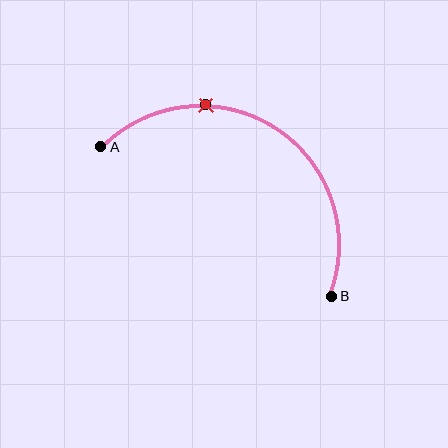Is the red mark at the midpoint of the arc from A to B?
No. The red mark lies on the arc but is closer to endpoint A. The arc midpoint would be at the point on the curve equidistant along the arc from both A and B.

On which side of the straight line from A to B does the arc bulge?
The arc bulges above the straight line connecting A and B.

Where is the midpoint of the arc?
The arc midpoint is the point on the curve farthest from the straight line joining A and B. It sits above that line.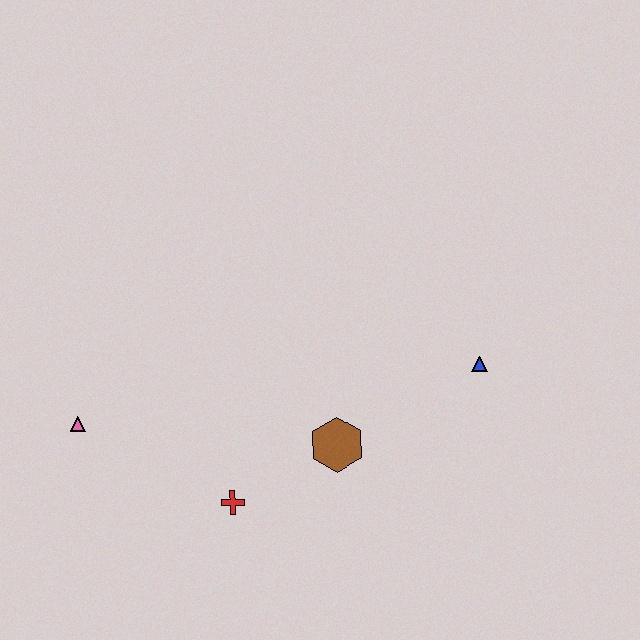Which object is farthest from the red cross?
The blue triangle is farthest from the red cross.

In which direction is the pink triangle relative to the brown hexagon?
The pink triangle is to the left of the brown hexagon.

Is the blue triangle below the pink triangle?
No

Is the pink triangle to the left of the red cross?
Yes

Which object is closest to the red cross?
The brown hexagon is closest to the red cross.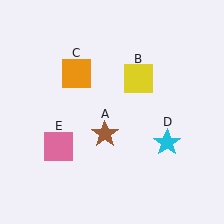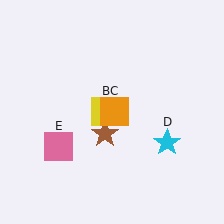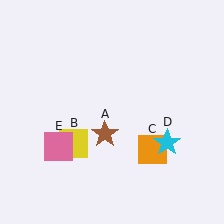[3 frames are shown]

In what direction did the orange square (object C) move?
The orange square (object C) moved down and to the right.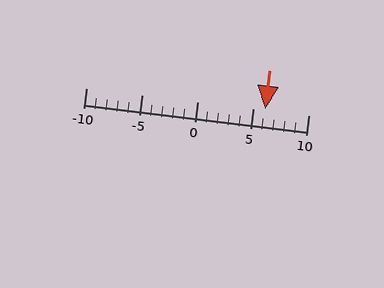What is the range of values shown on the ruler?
The ruler shows values from -10 to 10.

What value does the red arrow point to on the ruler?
The red arrow points to approximately 6.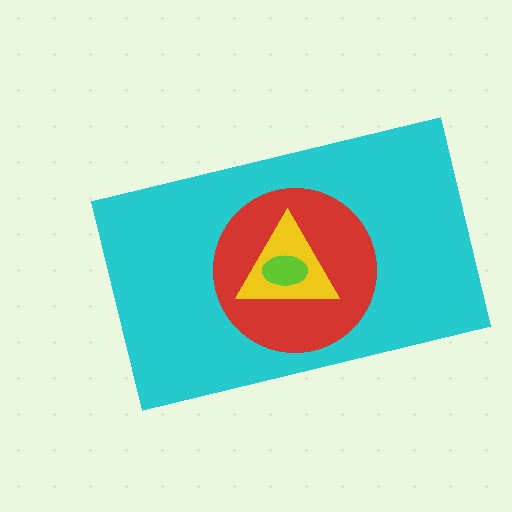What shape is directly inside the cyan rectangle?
The red circle.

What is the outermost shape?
The cyan rectangle.